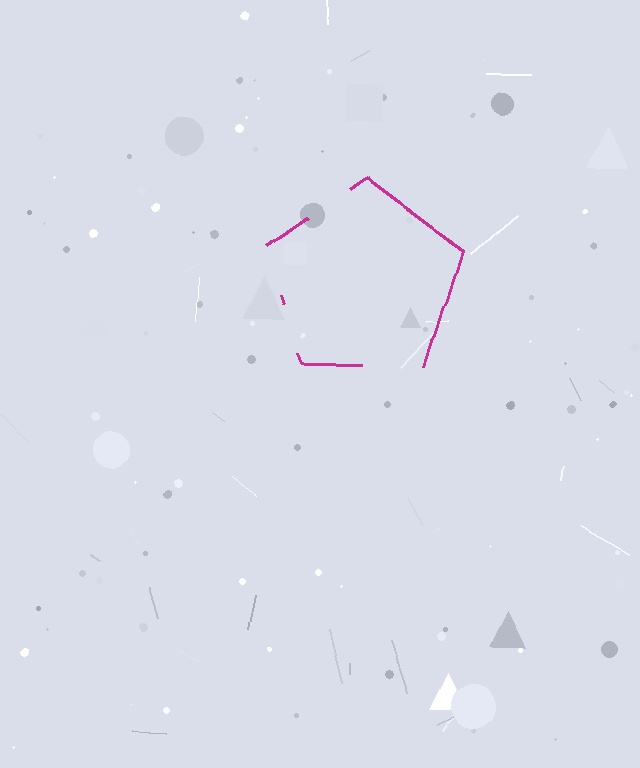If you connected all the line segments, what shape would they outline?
They would outline a pentagon.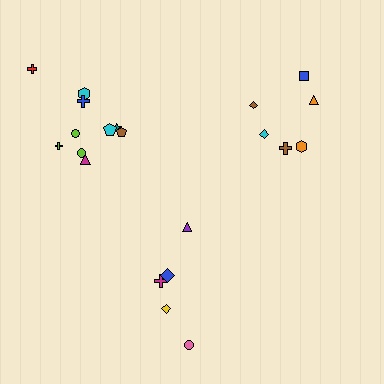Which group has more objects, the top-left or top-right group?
The top-left group.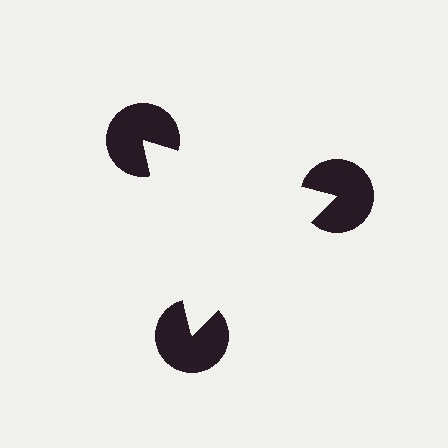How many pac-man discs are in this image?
There are 3 — one at each vertex of the illusory triangle.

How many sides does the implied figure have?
3 sides.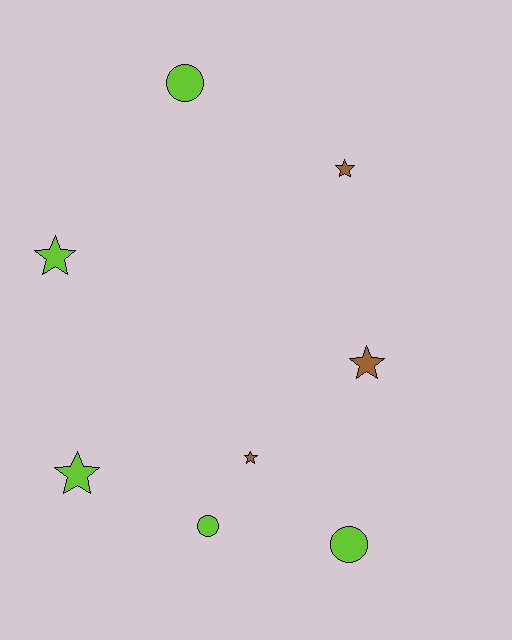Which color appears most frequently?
Lime, with 5 objects.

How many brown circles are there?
There are no brown circles.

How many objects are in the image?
There are 8 objects.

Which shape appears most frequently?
Star, with 5 objects.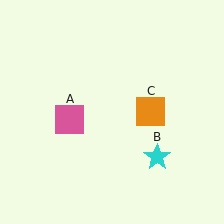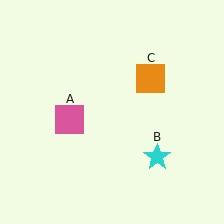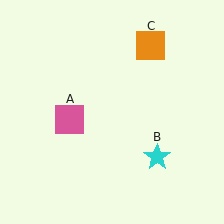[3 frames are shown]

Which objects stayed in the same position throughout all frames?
Pink square (object A) and cyan star (object B) remained stationary.